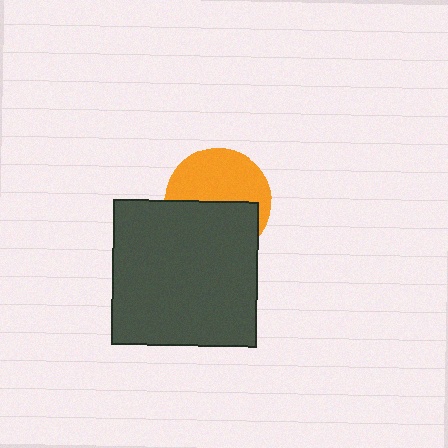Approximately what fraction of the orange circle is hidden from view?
Roughly 48% of the orange circle is hidden behind the dark gray square.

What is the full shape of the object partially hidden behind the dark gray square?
The partially hidden object is an orange circle.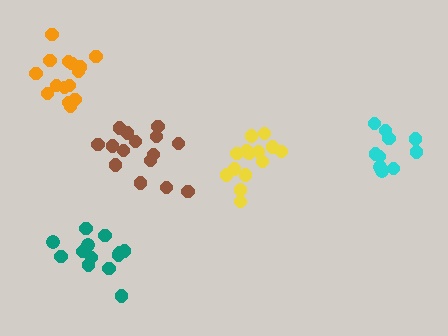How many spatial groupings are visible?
There are 5 spatial groupings.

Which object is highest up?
The orange cluster is topmost.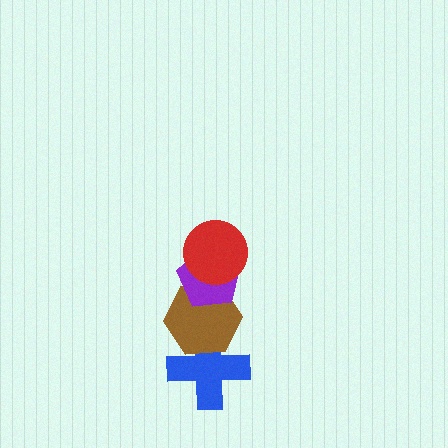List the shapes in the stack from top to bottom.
From top to bottom: the red circle, the purple pentagon, the brown hexagon, the blue cross.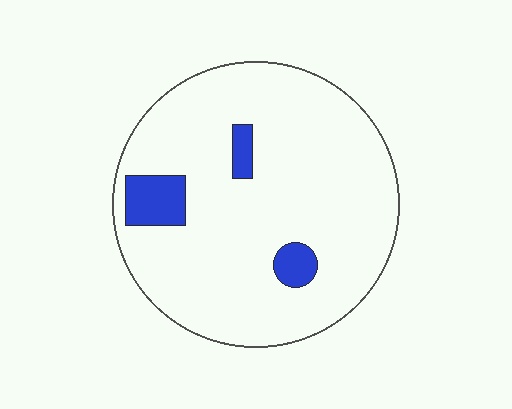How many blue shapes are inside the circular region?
3.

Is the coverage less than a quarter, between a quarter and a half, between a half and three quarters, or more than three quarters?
Less than a quarter.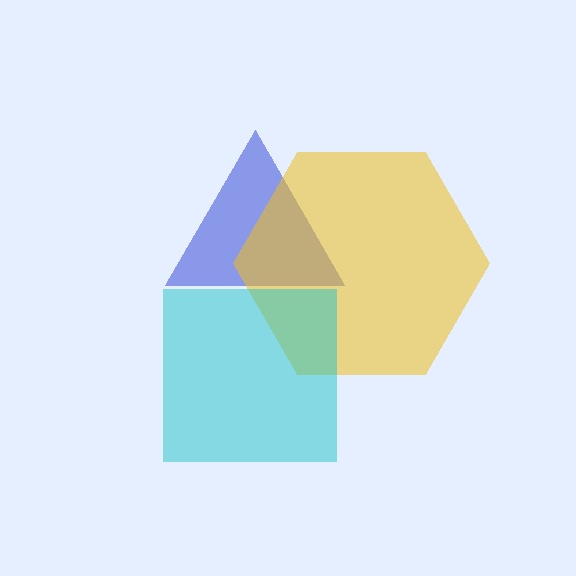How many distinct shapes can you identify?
There are 3 distinct shapes: a blue triangle, a yellow hexagon, a cyan square.